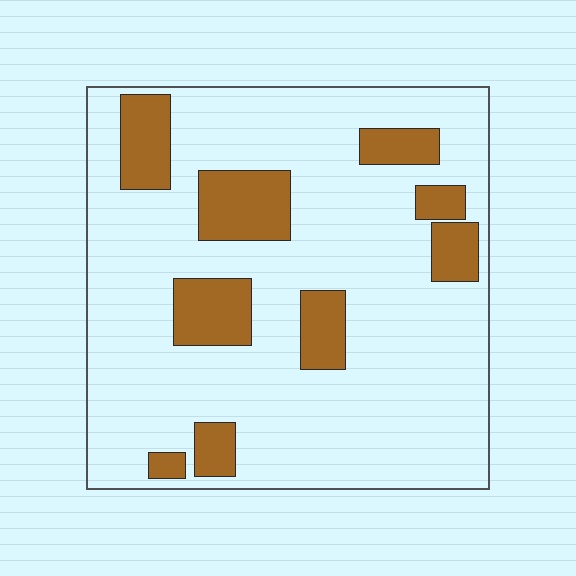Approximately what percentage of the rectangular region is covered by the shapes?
Approximately 20%.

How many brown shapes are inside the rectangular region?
9.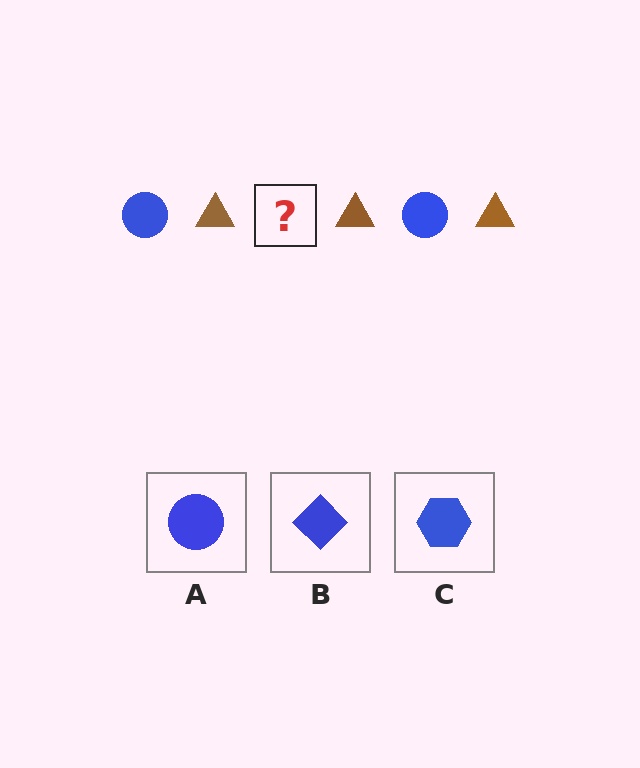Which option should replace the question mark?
Option A.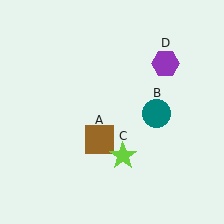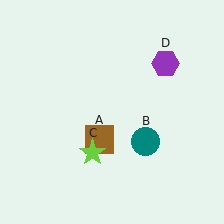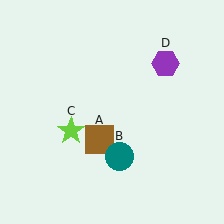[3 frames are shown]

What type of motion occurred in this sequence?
The teal circle (object B), lime star (object C) rotated clockwise around the center of the scene.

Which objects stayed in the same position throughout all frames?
Brown square (object A) and purple hexagon (object D) remained stationary.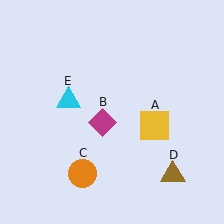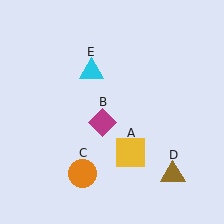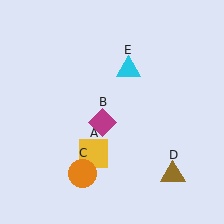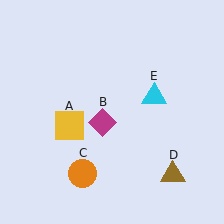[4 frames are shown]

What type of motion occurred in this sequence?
The yellow square (object A), cyan triangle (object E) rotated clockwise around the center of the scene.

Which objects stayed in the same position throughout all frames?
Magenta diamond (object B) and orange circle (object C) and brown triangle (object D) remained stationary.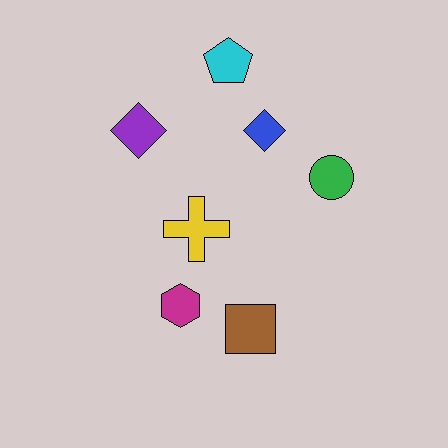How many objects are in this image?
There are 7 objects.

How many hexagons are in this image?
There is 1 hexagon.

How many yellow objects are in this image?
There is 1 yellow object.